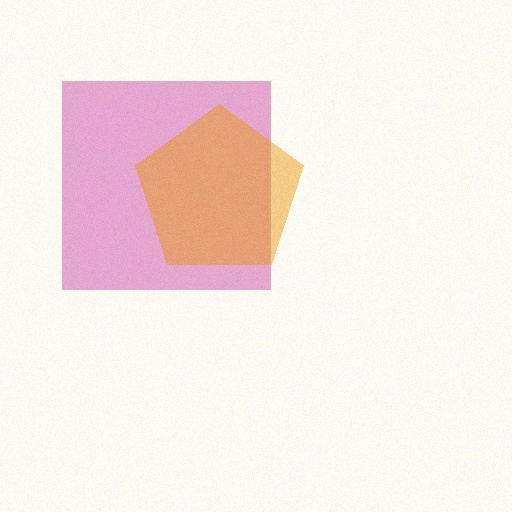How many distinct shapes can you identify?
There are 2 distinct shapes: a magenta square, an orange pentagon.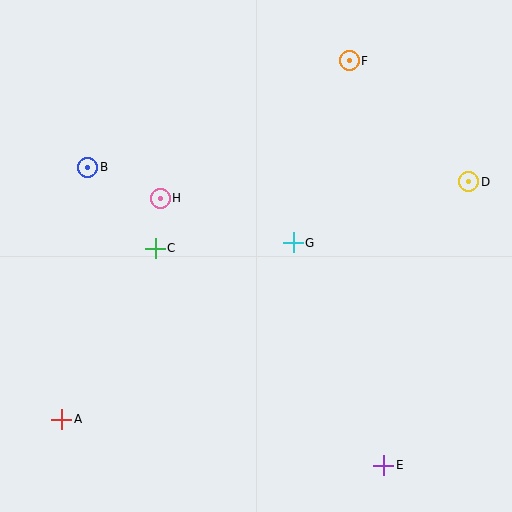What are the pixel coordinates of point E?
Point E is at (384, 465).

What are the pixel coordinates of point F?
Point F is at (349, 61).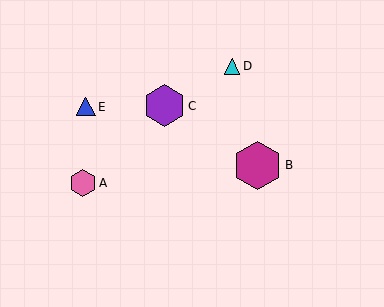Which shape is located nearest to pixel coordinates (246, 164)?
The magenta hexagon (labeled B) at (258, 165) is nearest to that location.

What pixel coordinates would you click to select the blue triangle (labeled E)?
Click at (86, 107) to select the blue triangle E.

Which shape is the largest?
The magenta hexagon (labeled B) is the largest.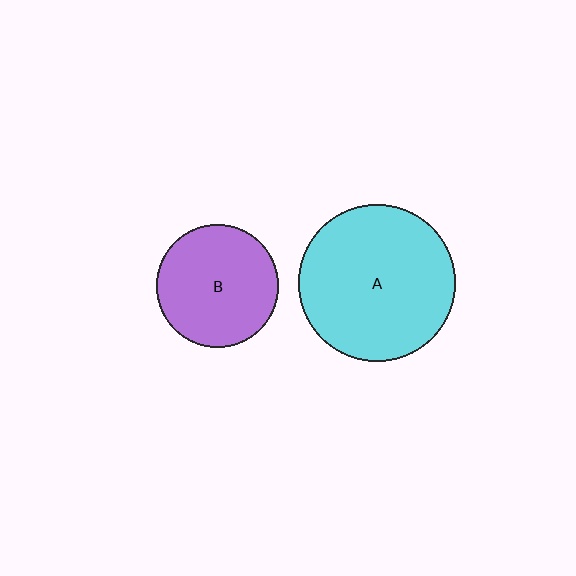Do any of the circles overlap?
No, none of the circles overlap.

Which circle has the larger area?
Circle A (cyan).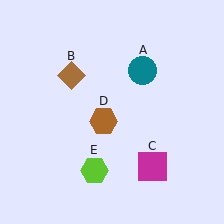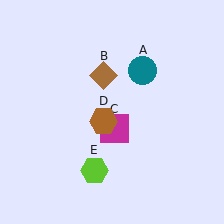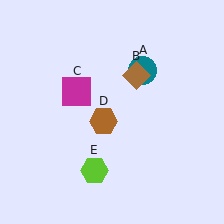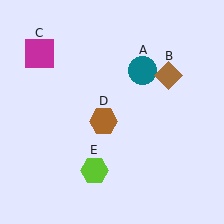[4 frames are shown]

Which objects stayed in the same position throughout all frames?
Teal circle (object A) and brown hexagon (object D) and lime hexagon (object E) remained stationary.